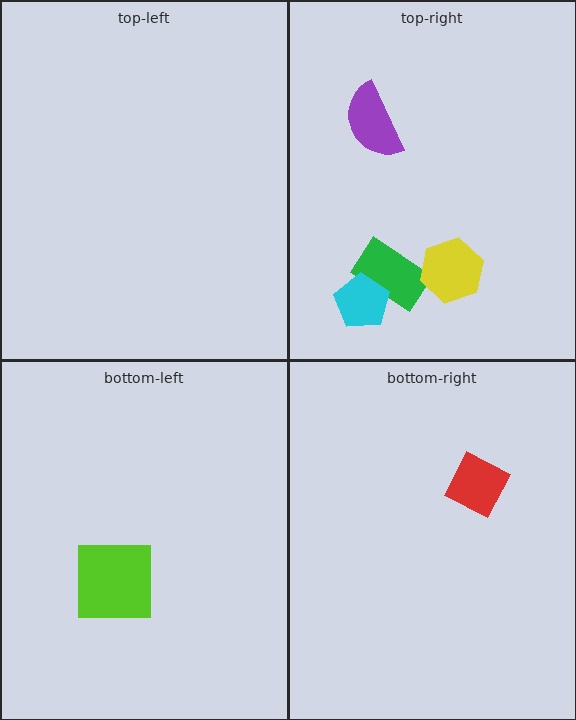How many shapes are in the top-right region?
4.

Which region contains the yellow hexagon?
The top-right region.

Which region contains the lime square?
The bottom-left region.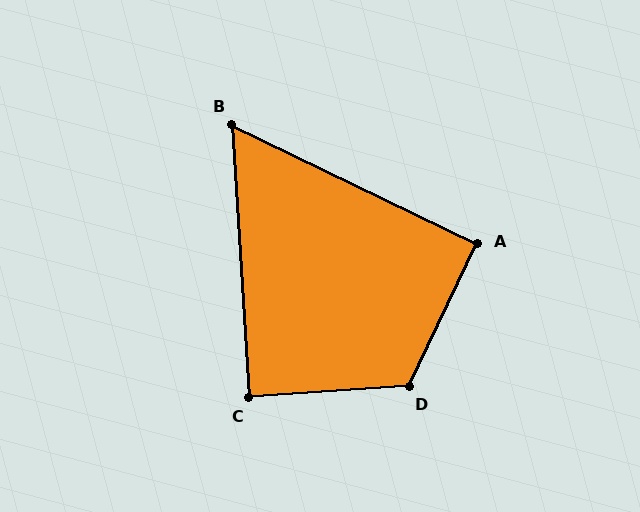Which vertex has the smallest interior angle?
B, at approximately 61 degrees.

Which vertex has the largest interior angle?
D, at approximately 119 degrees.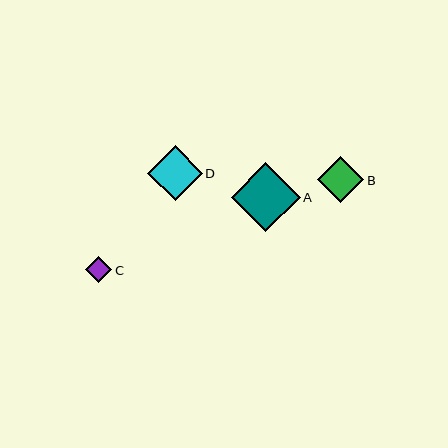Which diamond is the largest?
Diamond A is the largest with a size of approximately 69 pixels.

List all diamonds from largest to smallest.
From largest to smallest: A, D, B, C.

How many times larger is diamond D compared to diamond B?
Diamond D is approximately 1.2 times the size of diamond B.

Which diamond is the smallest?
Diamond C is the smallest with a size of approximately 26 pixels.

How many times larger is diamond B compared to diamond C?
Diamond B is approximately 1.7 times the size of diamond C.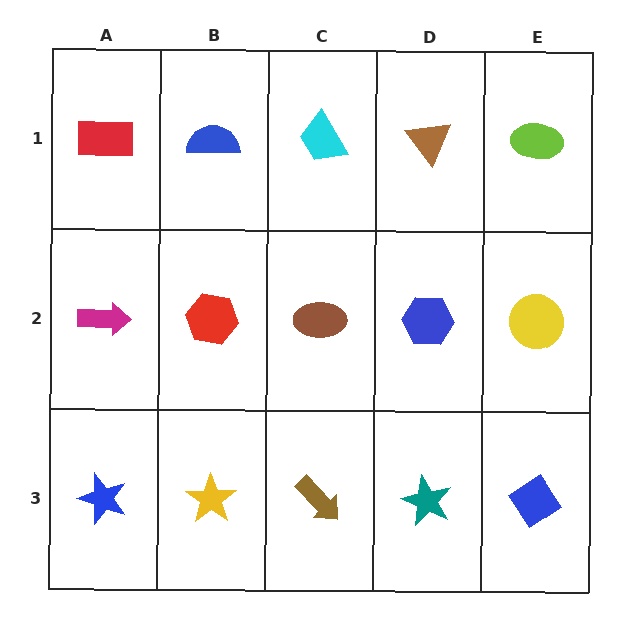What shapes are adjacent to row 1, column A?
A magenta arrow (row 2, column A), a blue semicircle (row 1, column B).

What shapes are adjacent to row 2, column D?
A brown triangle (row 1, column D), a teal star (row 3, column D), a brown ellipse (row 2, column C), a yellow circle (row 2, column E).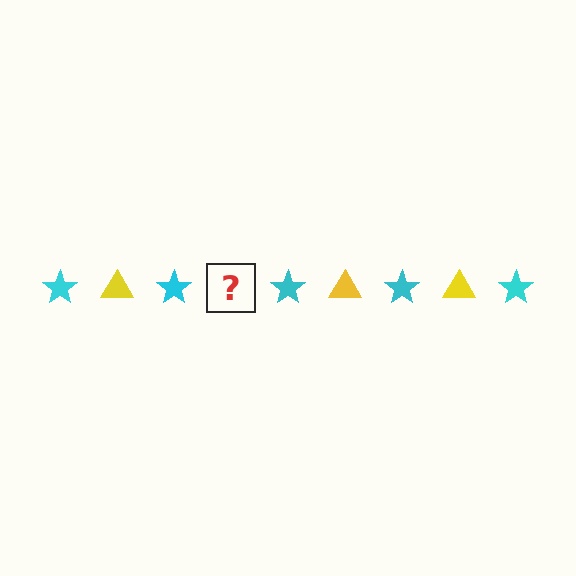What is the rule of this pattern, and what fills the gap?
The rule is that the pattern alternates between cyan star and yellow triangle. The gap should be filled with a yellow triangle.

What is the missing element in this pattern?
The missing element is a yellow triangle.